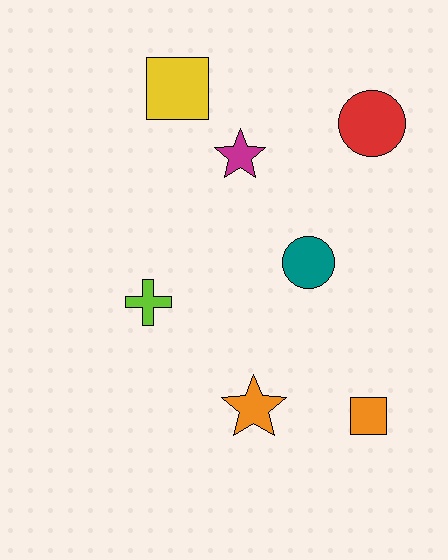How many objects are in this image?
There are 7 objects.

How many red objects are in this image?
There is 1 red object.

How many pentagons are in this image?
There are no pentagons.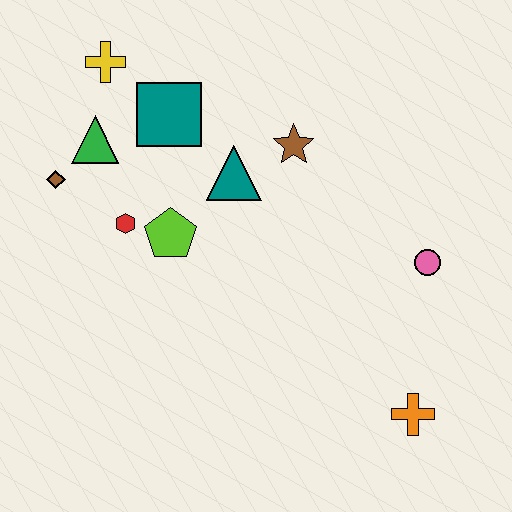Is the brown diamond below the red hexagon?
No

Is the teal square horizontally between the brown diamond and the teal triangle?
Yes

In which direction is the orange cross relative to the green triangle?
The orange cross is to the right of the green triangle.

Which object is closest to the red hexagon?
The lime pentagon is closest to the red hexagon.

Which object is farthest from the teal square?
The orange cross is farthest from the teal square.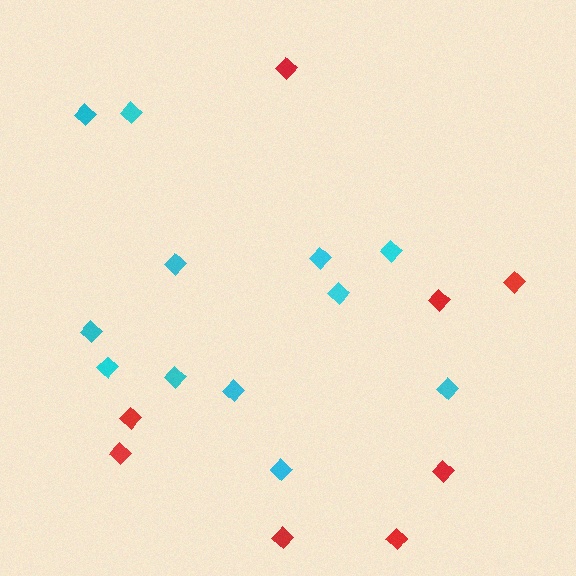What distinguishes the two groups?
There are 2 groups: one group of red diamonds (8) and one group of cyan diamonds (12).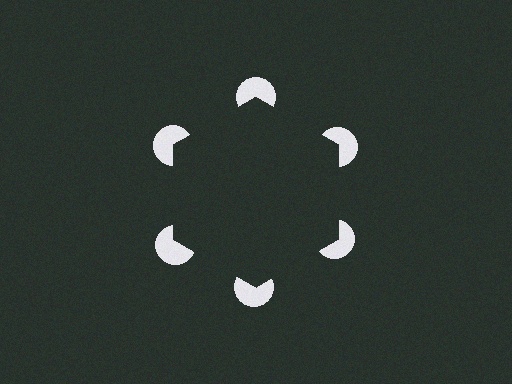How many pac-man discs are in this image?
There are 6 — one at each vertex of the illusory hexagon.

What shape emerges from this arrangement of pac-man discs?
An illusory hexagon — its edges are inferred from the aligned wedge cuts in the pac-man discs, not physically drawn.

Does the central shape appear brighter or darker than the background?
It typically appears slightly darker than the background, even though no actual brightness change is drawn.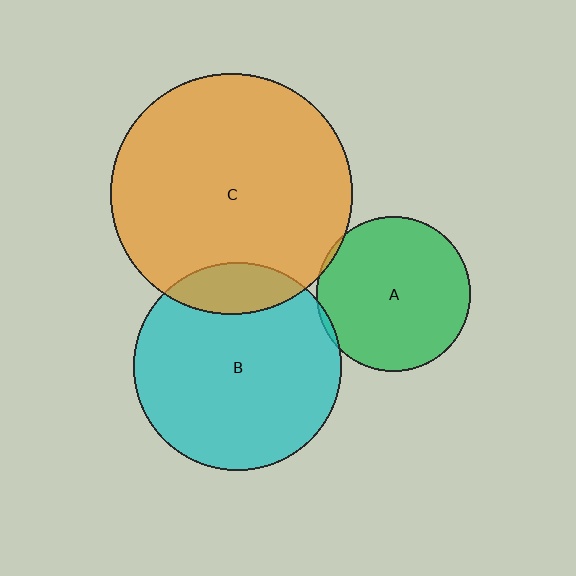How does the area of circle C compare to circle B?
Approximately 1.3 times.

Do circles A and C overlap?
Yes.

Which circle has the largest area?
Circle C (orange).